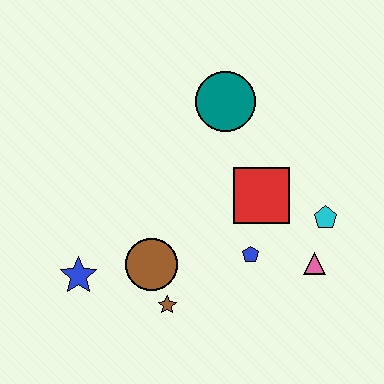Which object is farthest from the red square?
The blue star is farthest from the red square.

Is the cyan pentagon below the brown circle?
No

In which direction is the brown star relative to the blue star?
The brown star is to the right of the blue star.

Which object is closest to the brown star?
The brown circle is closest to the brown star.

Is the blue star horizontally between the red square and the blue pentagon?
No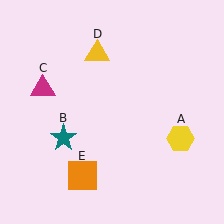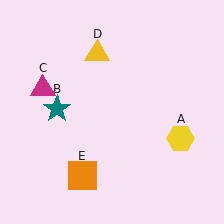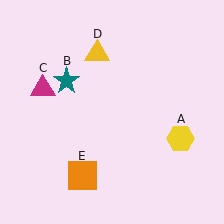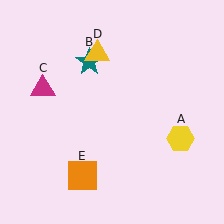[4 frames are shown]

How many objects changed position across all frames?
1 object changed position: teal star (object B).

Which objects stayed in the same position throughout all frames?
Yellow hexagon (object A) and magenta triangle (object C) and yellow triangle (object D) and orange square (object E) remained stationary.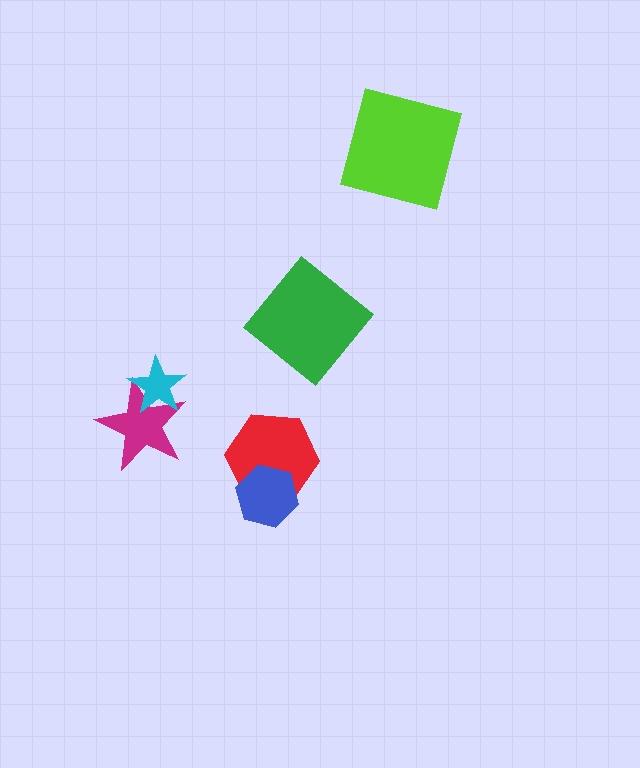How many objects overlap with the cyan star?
1 object overlaps with the cyan star.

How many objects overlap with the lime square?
0 objects overlap with the lime square.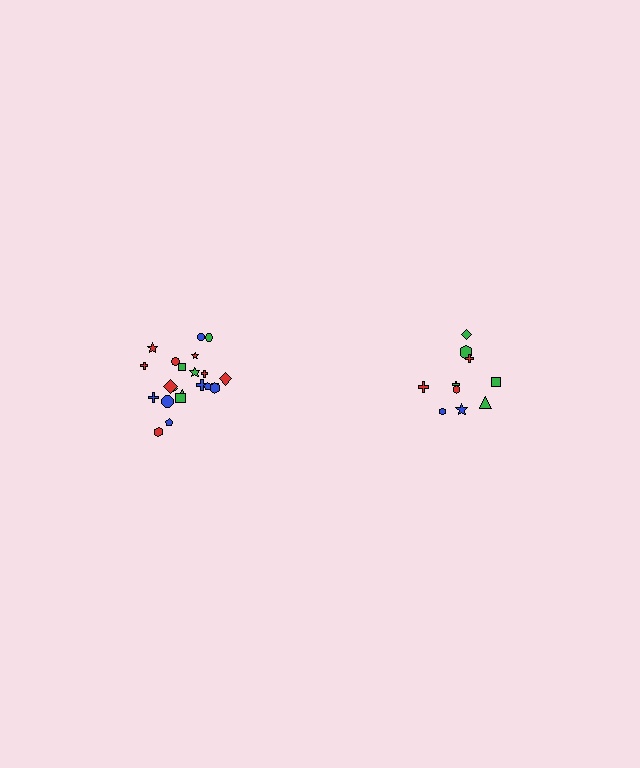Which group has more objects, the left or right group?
The left group.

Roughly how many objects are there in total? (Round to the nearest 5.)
Roughly 30 objects in total.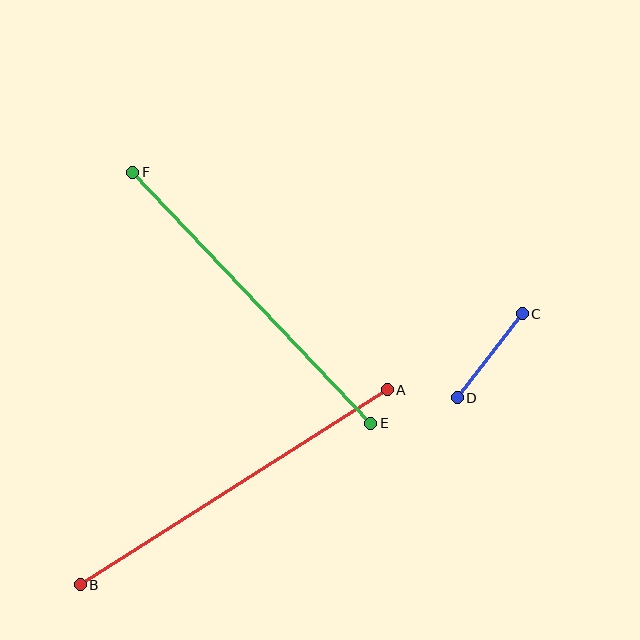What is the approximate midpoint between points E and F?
The midpoint is at approximately (252, 298) pixels.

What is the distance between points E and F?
The distance is approximately 346 pixels.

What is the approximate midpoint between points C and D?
The midpoint is at approximately (490, 356) pixels.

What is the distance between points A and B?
The distance is approximately 364 pixels.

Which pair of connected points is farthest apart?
Points A and B are farthest apart.